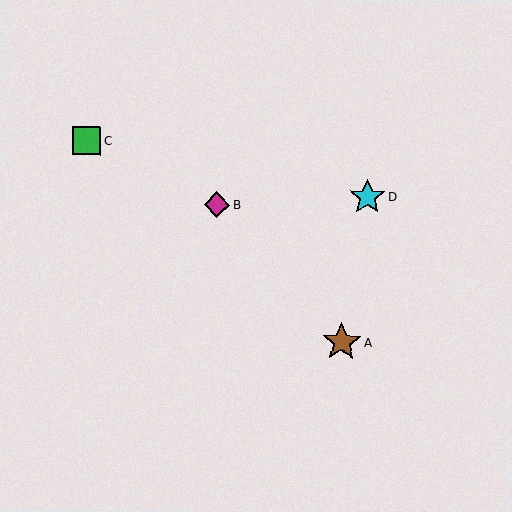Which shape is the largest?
The brown star (labeled A) is the largest.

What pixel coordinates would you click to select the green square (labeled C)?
Click at (86, 141) to select the green square C.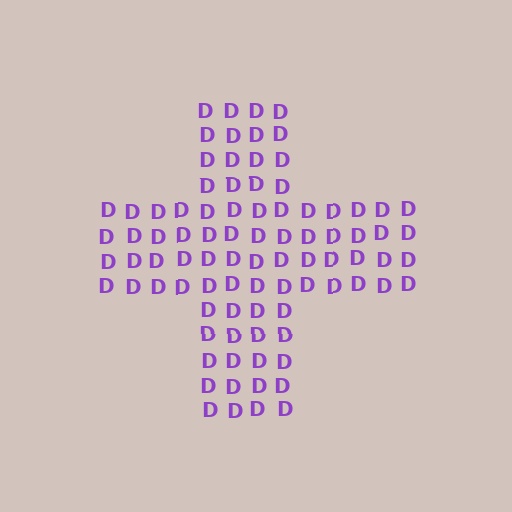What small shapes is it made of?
It is made of small letter D's.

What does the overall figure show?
The overall figure shows a cross.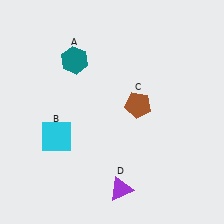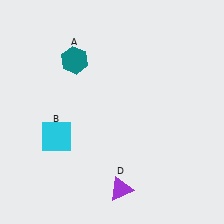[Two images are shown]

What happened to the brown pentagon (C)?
The brown pentagon (C) was removed in Image 2. It was in the top-right area of Image 1.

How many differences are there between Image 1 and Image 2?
There is 1 difference between the two images.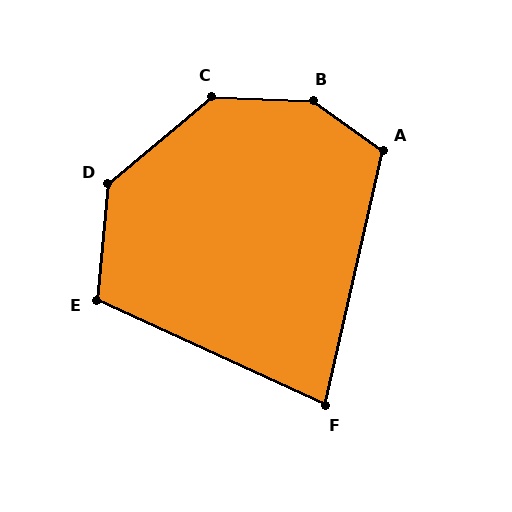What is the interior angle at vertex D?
Approximately 135 degrees (obtuse).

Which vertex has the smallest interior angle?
F, at approximately 78 degrees.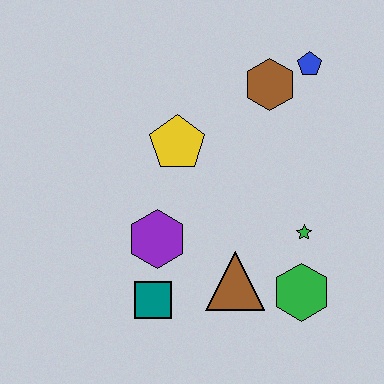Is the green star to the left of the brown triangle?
No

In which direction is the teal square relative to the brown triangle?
The teal square is to the left of the brown triangle.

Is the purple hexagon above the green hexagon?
Yes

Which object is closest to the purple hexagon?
The teal square is closest to the purple hexagon.